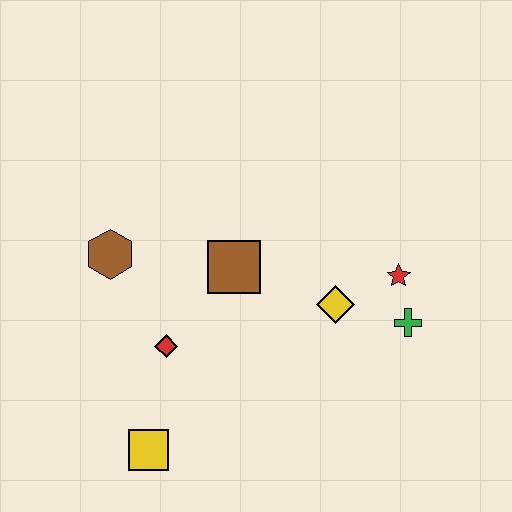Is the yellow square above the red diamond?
No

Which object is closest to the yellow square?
The red diamond is closest to the yellow square.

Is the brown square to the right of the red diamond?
Yes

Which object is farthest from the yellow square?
The red star is farthest from the yellow square.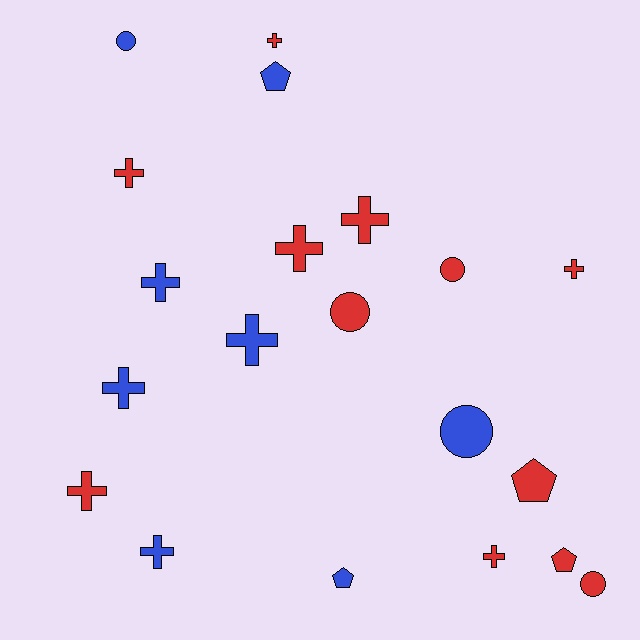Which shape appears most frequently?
Cross, with 11 objects.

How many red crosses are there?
There are 7 red crosses.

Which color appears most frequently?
Red, with 12 objects.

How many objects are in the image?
There are 20 objects.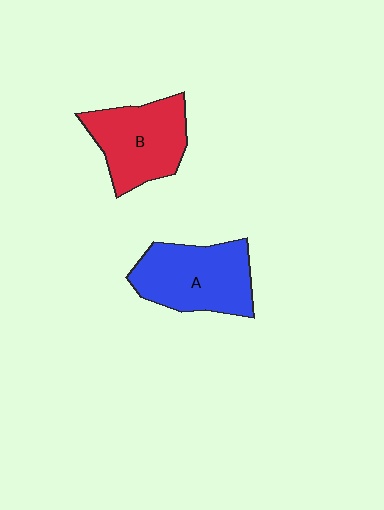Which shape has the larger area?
Shape A (blue).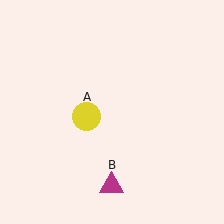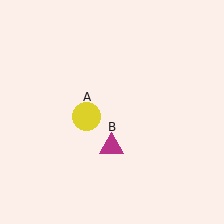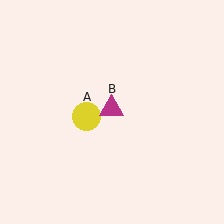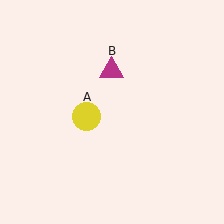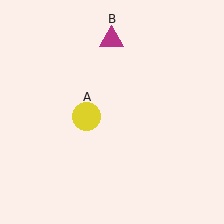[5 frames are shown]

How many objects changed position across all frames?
1 object changed position: magenta triangle (object B).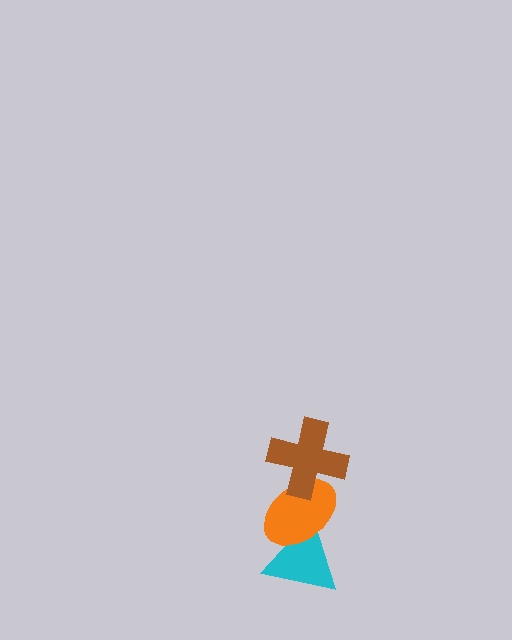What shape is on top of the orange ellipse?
The brown cross is on top of the orange ellipse.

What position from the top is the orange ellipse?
The orange ellipse is 2nd from the top.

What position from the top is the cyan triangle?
The cyan triangle is 3rd from the top.